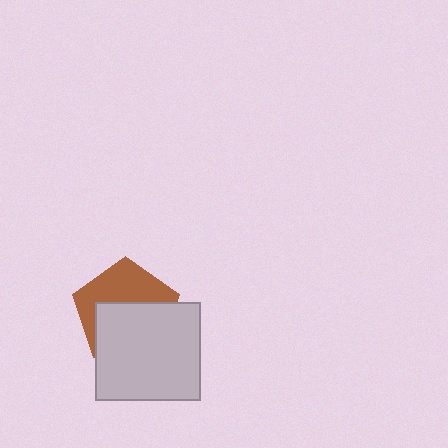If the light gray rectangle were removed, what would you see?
You would see the complete brown pentagon.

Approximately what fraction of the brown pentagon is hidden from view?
Roughly 54% of the brown pentagon is hidden behind the light gray rectangle.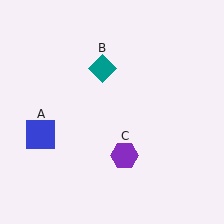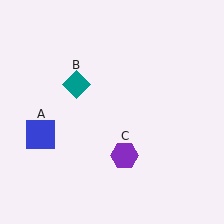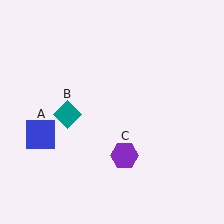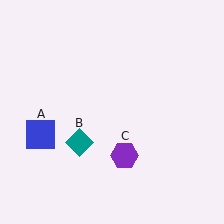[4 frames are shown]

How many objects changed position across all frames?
1 object changed position: teal diamond (object B).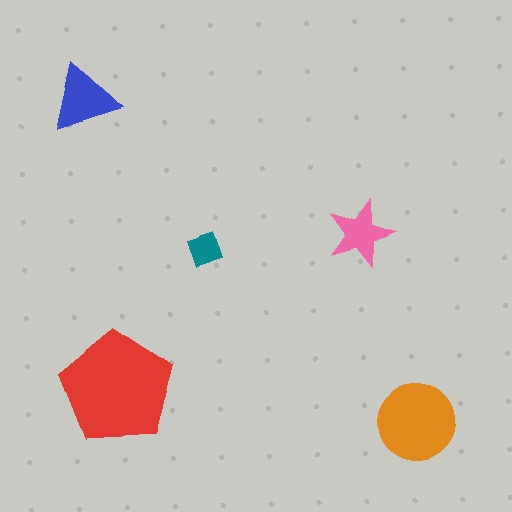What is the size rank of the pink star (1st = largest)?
4th.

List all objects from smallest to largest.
The teal diamond, the pink star, the blue triangle, the orange circle, the red pentagon.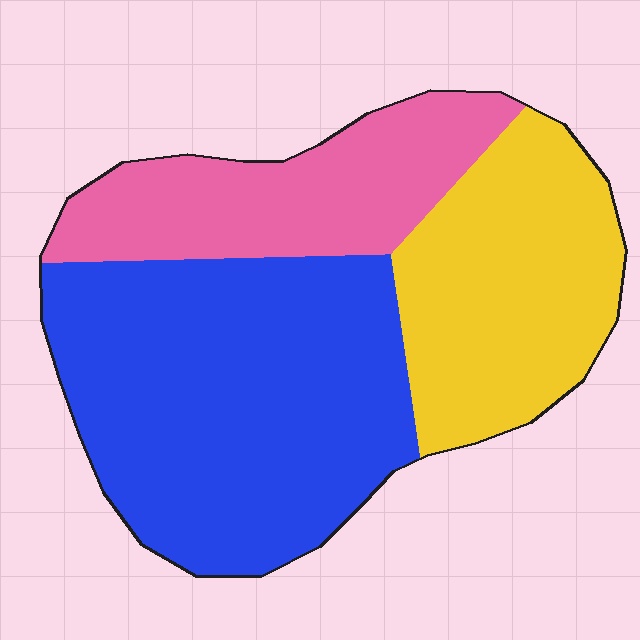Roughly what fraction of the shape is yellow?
Yellow covers around 30% of the shape.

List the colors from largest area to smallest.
From largest to smallest: blue, yellow, pink.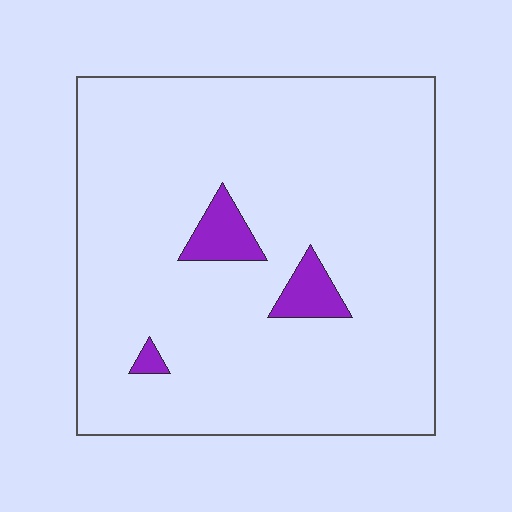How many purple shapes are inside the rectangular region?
3.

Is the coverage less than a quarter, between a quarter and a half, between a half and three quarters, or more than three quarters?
Less than a quarter.